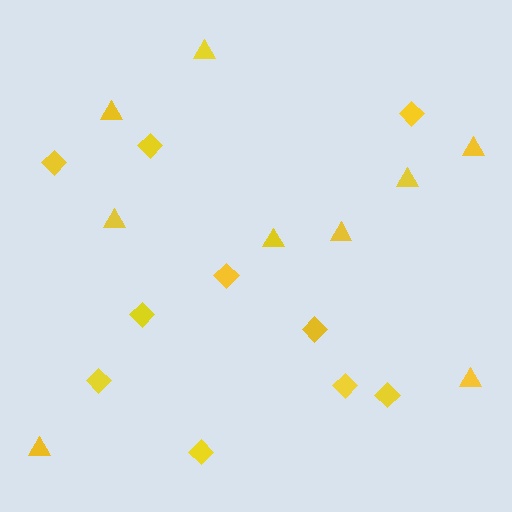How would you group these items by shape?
There are 2 groups: one group of triangles (9) and one group of diamonds (10).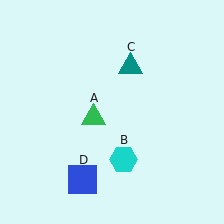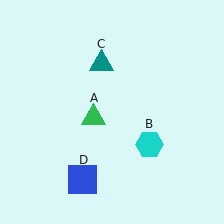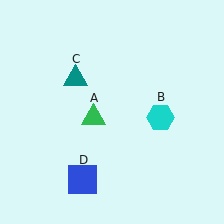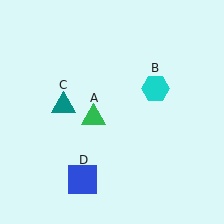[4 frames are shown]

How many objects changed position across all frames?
2 objects changed position: cyan hexagon (object B), teal triangle (object C).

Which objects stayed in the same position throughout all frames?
Green triangle (object A) and blue square (object D) remained stationary.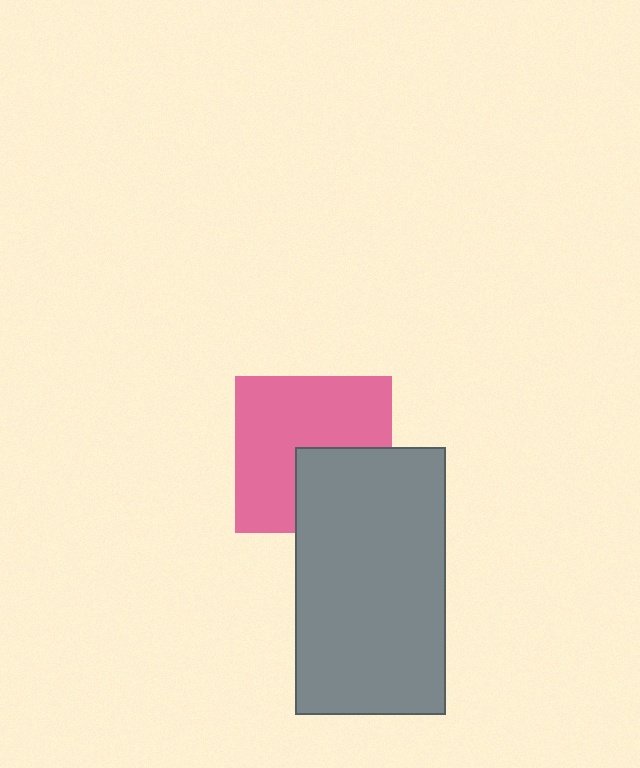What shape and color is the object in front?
The object in front is a gray rectangle.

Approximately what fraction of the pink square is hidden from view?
Roughly 33% of the pink square is hidden behind the gray rectangle.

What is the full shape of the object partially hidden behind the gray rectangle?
The partially hidden object is a pink square.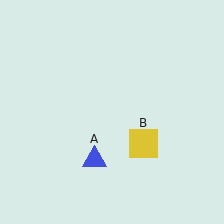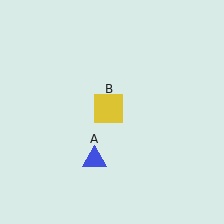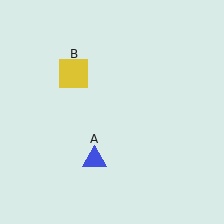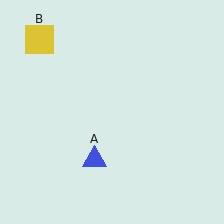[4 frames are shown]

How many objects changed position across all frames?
1 object changed position: yellow square (object B).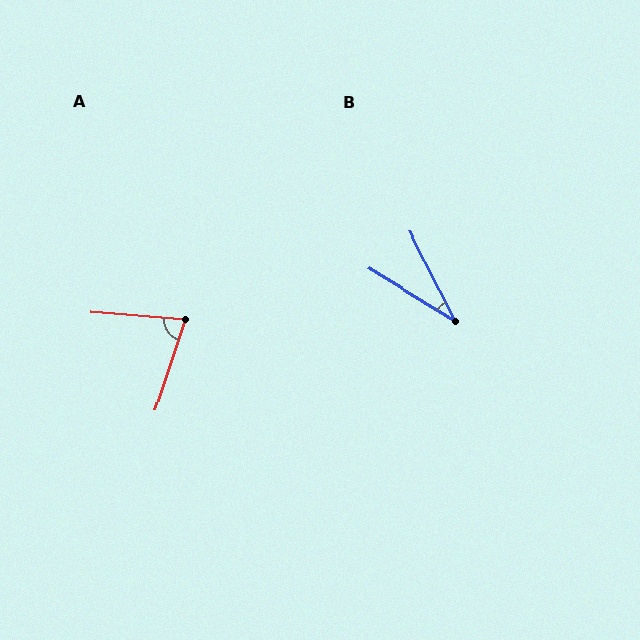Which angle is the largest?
A, at approximately 76 degrees.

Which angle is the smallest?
B, at approximately 32 degrees.